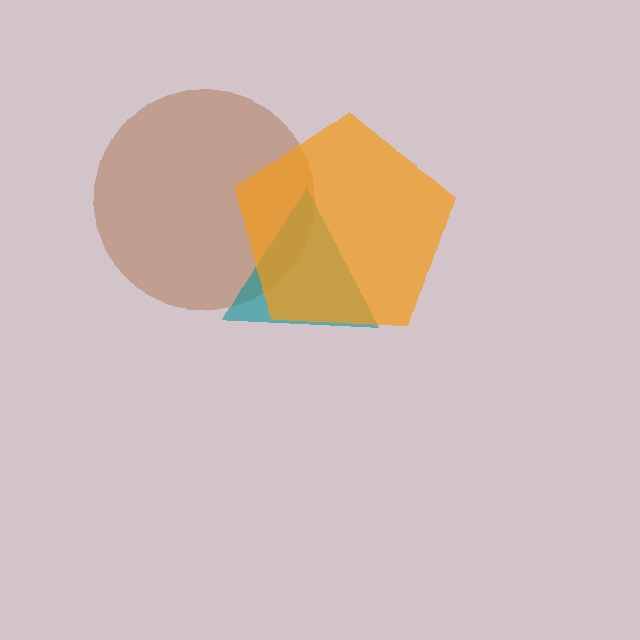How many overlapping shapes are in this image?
There are 3 overlapping shapes in the image.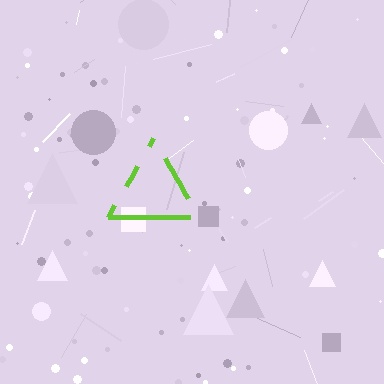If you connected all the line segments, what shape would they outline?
They would outline a triangle.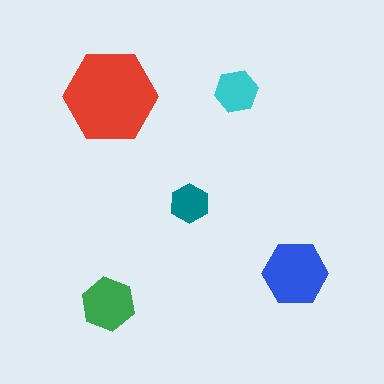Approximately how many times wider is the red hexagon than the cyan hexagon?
About 2 times wider.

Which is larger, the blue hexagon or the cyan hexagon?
The blue one.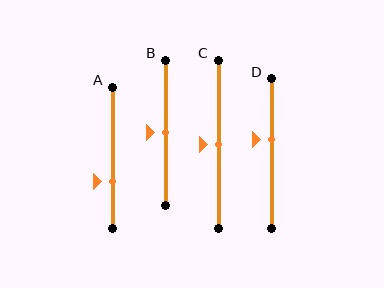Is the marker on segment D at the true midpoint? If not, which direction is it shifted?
No, the marker on segment D is shifted upward by about 9% of the segment length.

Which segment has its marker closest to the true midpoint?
Segment B has its marker closest to the true midpoint.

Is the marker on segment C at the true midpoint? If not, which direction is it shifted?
Yes, the marker on segment C is at the true midpoint.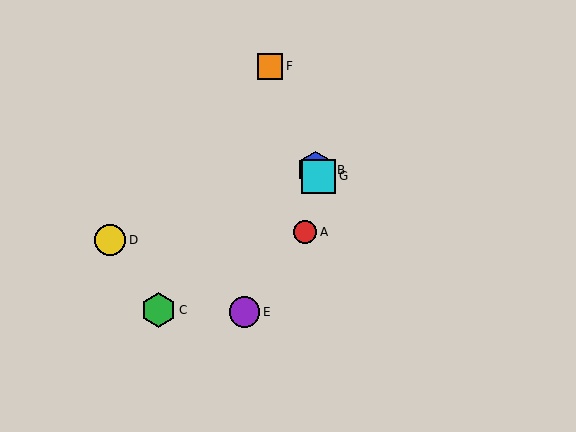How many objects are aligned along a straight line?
3 objects (B, F, G) are aligned along a straight line.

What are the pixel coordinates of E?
Object E is at (244, 312).